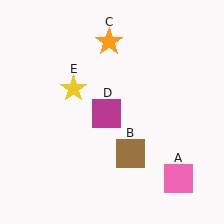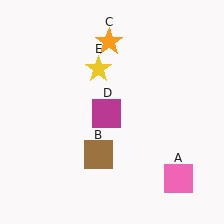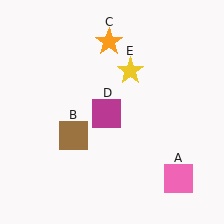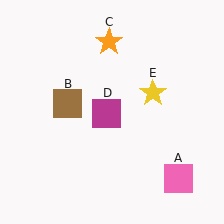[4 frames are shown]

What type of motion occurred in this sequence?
The brown square (object B), yellow star (object E) rotated clockwise around the center of the scene.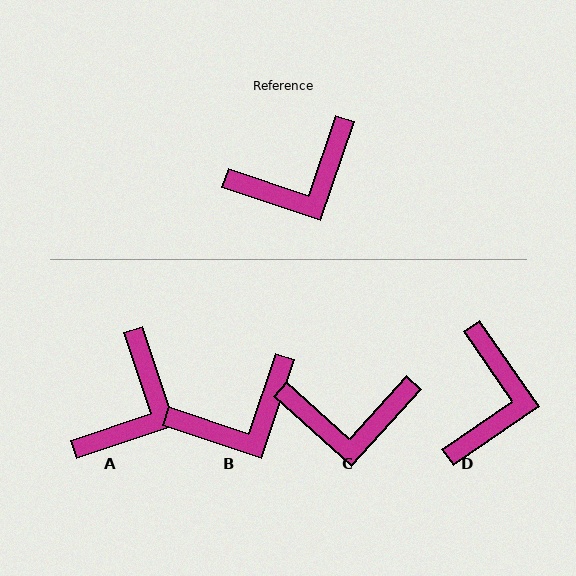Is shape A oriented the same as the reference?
No, it is off by about 37 degrees.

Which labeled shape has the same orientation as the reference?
B.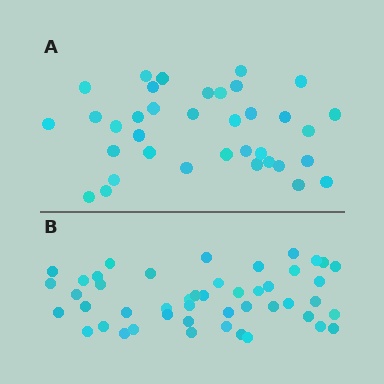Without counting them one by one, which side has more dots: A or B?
Region B (the bottom region) has more dots.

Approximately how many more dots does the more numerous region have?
Region B has roughly 12 or so more dots than region A.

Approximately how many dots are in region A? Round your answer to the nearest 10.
About 40 dots. (The exact count is 36, which rounds to 40.)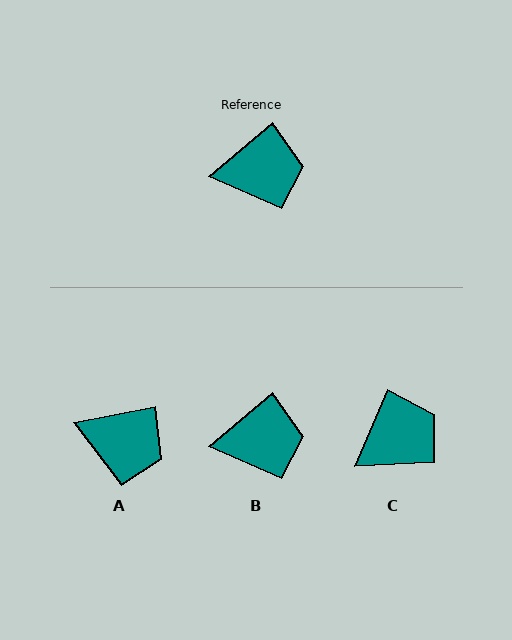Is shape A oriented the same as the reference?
No, it is off by about 29 degrees.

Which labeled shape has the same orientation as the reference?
B.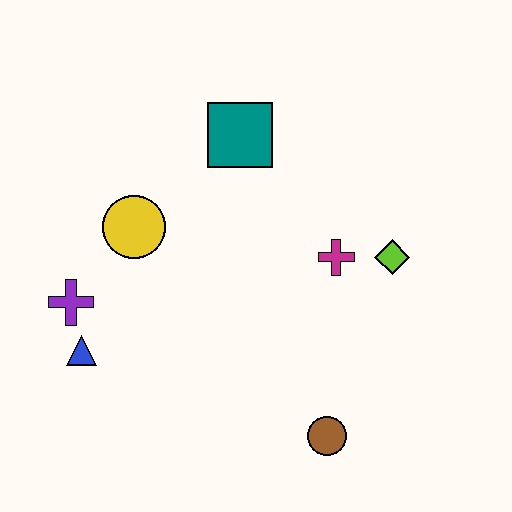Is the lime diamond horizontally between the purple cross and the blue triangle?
No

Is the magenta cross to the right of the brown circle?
Yes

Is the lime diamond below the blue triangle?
No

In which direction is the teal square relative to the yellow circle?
The teal square is to the right of the yellow circle.